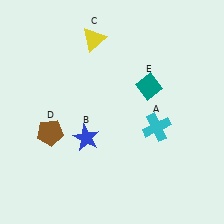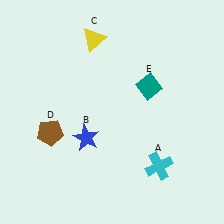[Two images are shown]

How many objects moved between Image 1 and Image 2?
1 object moved between the two images.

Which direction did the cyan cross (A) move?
The cyan cross (A) moved down.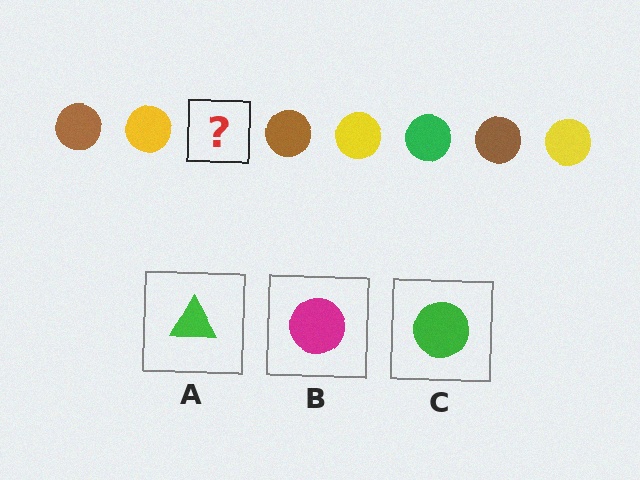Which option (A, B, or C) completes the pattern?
C.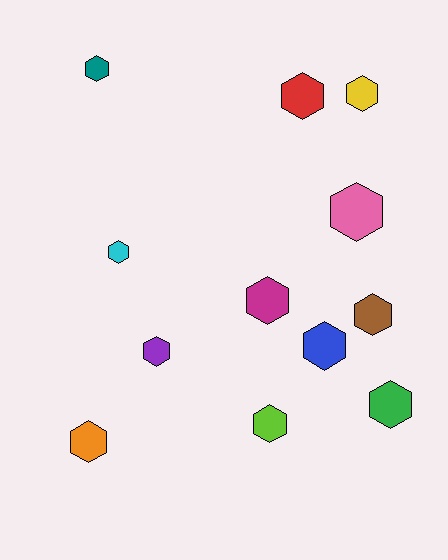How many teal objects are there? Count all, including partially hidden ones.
There is 1 teal object.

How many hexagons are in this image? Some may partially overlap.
There are 12 hexagons.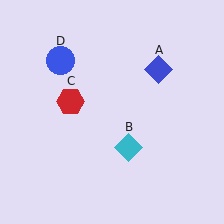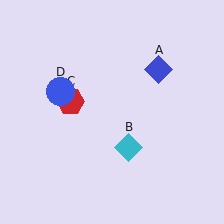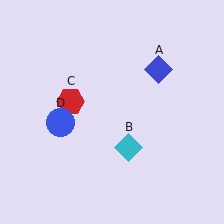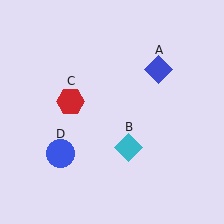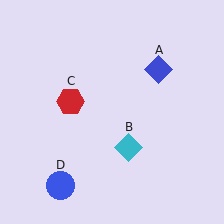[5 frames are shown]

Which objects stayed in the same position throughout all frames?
Blue diamond (object A) and cyan diamond (object B) and red hexagon (object C) remained stationary.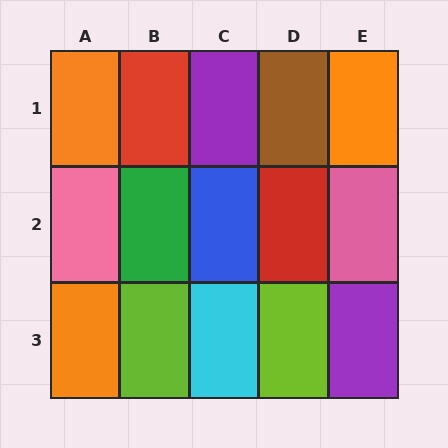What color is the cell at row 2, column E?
Pink.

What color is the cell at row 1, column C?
Purple.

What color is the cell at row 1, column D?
Brown.